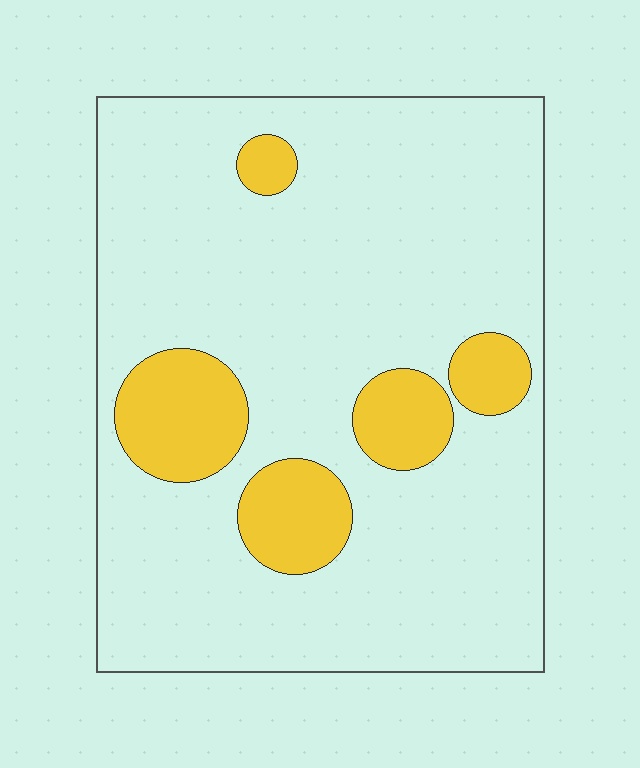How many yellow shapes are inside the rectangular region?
5.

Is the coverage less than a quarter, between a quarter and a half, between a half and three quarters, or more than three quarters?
Less than a quarter.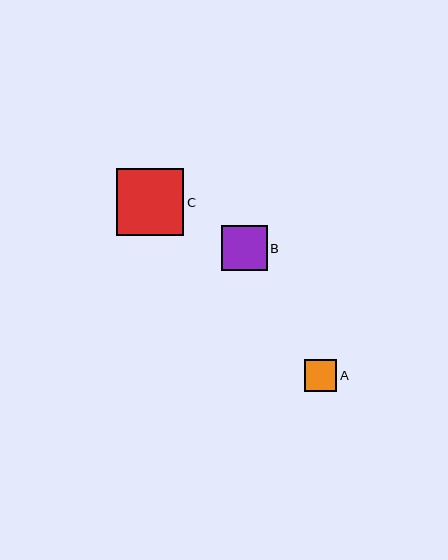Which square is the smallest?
Square A is the smallest with a size of approximately 32 pixels.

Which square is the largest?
Square C is the largest with a size of approximately 67 pixels.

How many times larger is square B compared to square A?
Square B is approximately 1.4 times the size of square A.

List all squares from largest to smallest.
From largest to smallest: C, B, A.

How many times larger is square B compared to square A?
Square B is approximately 1.4 times the size of square A.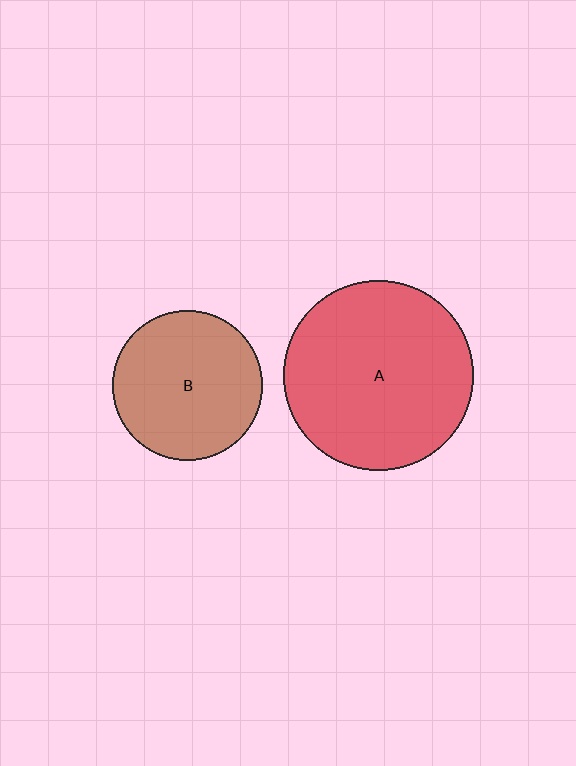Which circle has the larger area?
Circle A (red).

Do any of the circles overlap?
No, none of the circles overlap.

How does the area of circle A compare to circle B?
Approximately 1.6 times.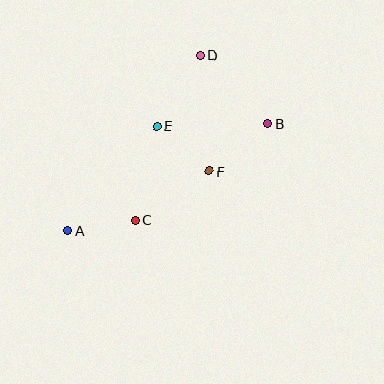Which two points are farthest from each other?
Points A and B are farthest from each other.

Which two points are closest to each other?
Points A and C are closest to each other.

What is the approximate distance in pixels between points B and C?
The distance between B and C is approximately 164 pixels.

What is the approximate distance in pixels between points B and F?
The distance between B and F is approximately 75 pixels.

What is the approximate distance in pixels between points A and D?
The distance between A and D is approximately 220 pixels.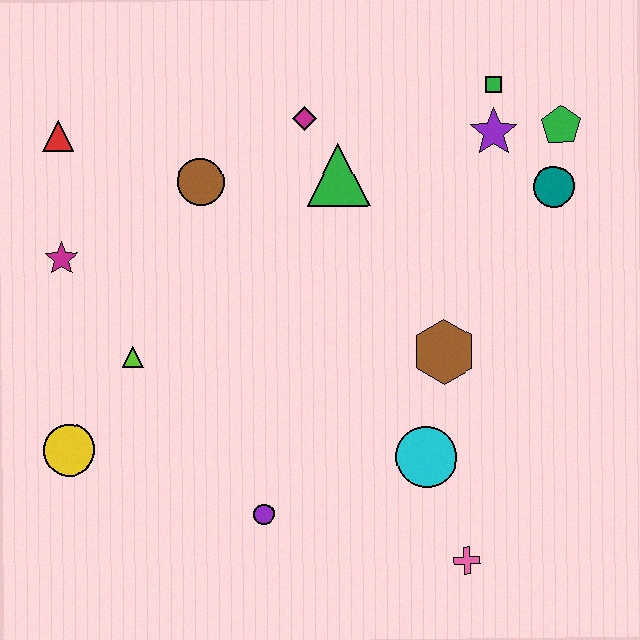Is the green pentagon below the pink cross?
No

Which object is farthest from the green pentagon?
The yellow circle is farthest from the green pentagon.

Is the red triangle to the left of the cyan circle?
Yes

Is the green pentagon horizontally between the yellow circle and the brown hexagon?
No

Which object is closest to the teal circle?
The green pentagon is closest to the teal circle.